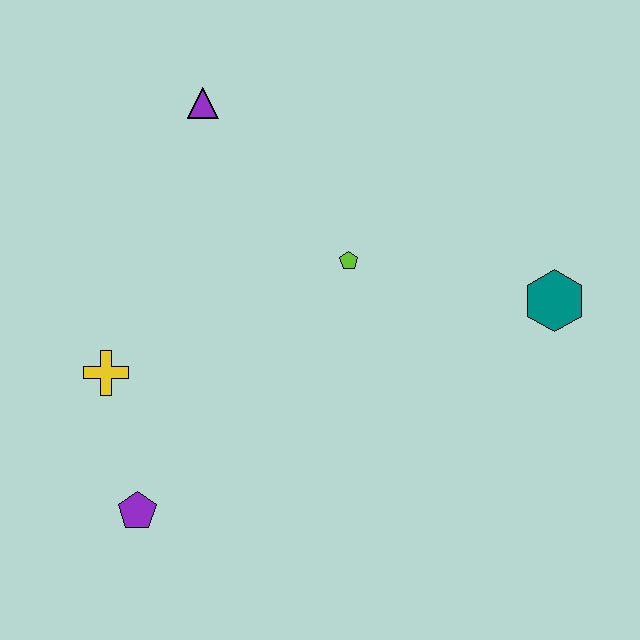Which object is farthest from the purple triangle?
The purple pentagon is farthest from the purple triangle.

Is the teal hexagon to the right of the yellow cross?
Yes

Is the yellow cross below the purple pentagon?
No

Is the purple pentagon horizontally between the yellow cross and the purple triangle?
Yes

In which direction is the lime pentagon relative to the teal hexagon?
The lime pentagon is to the left of the teal hexagon.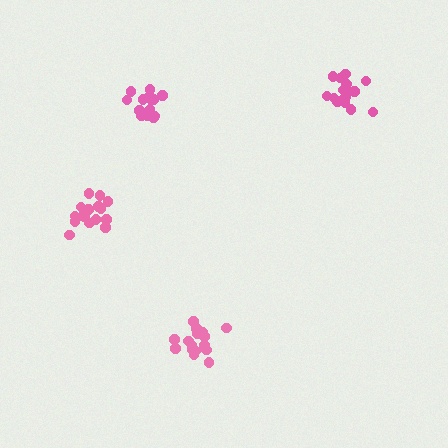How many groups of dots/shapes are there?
There are 4 groups.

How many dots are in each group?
Group 1: 18 dots, Group 2: 16 dots, Group 3: 15 dots, Group 4: 16 dots (65 total).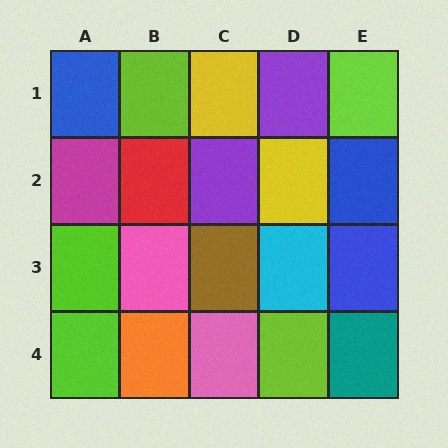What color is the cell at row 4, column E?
Teal.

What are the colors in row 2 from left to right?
Magenta, red, purple, yellow, blue.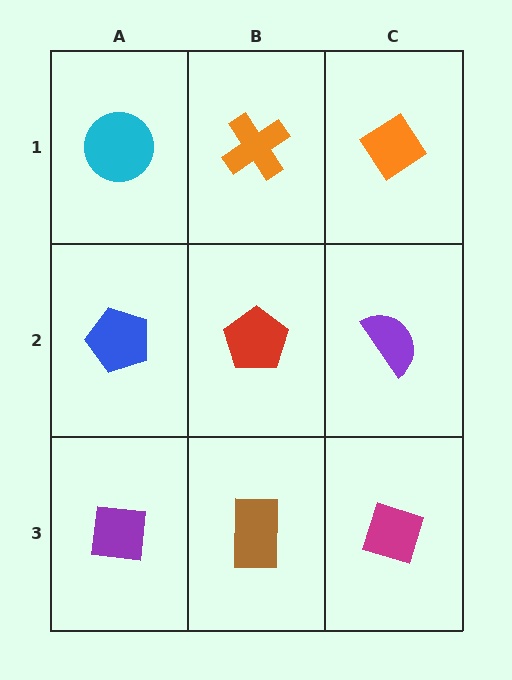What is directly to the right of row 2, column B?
A purple semicircle.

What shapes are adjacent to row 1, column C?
A purple semicircle (row 2, column C), an orange cross (row 1, column B).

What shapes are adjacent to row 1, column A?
A blue pentagon (row 2, column A), an orange cross (row 1, column B).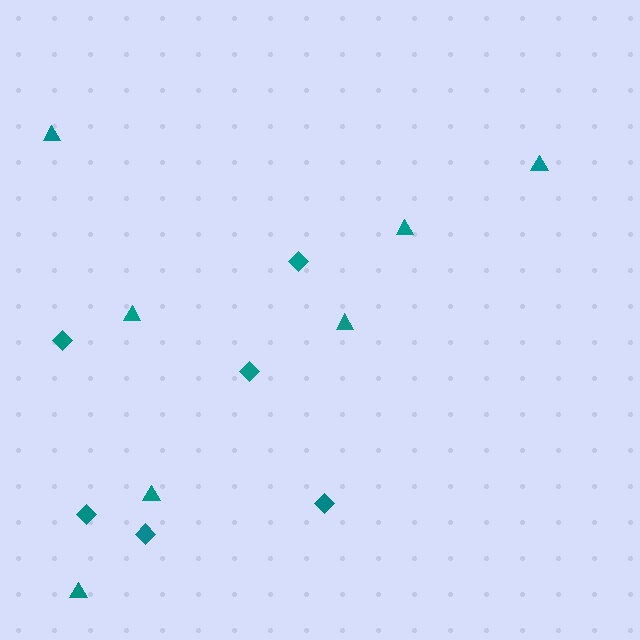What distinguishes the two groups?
There are 2 groups: one group of triangles (7) and one group of diamonds (6).